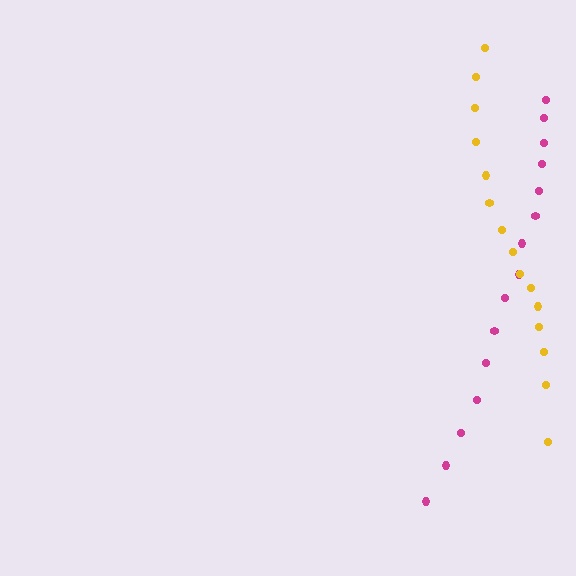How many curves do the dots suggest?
There are 2 distinct paths.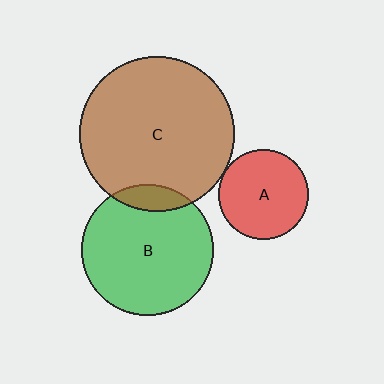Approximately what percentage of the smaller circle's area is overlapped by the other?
Approximately 10%.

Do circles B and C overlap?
Yes.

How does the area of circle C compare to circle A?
Approximately 3.0 times.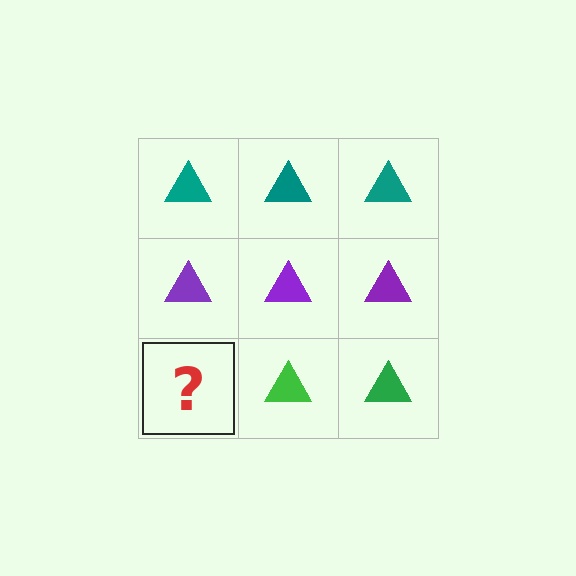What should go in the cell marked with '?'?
The missing cell should contain a green triangle.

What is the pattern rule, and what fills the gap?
The rule is that each row has a consistent color. The gap should be filled with a green triangle.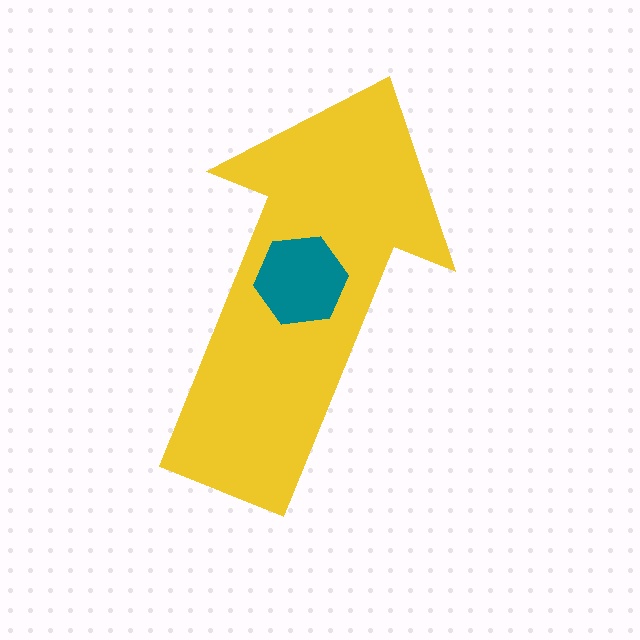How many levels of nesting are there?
2.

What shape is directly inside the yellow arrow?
The teal hexagon.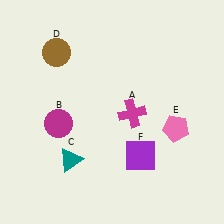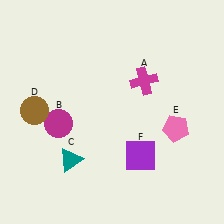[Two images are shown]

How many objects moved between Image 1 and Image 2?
2 objects moved between the two images.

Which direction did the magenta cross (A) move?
The magenta cross (A) moved up.